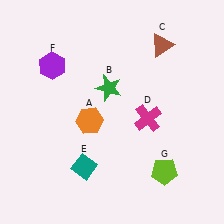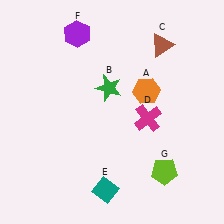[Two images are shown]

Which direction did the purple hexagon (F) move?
The purple hexagon (F) moved up.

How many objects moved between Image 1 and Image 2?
3 objects moved between the two images.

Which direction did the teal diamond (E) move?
The teal diamond (E) moved down.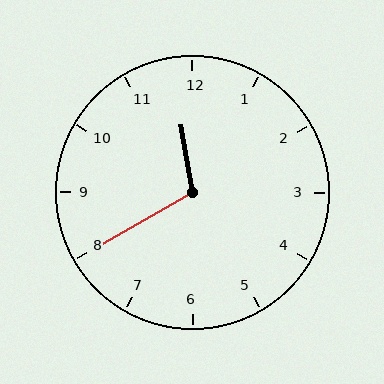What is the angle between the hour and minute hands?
Approximately 110 degrees.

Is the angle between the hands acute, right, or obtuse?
It is obtuse.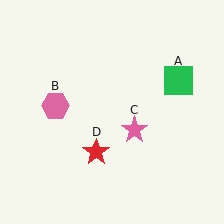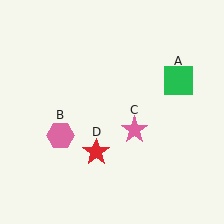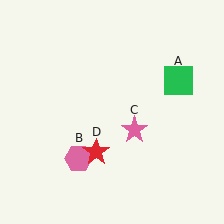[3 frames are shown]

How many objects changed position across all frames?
1 object changed position: pink hexagon (object B).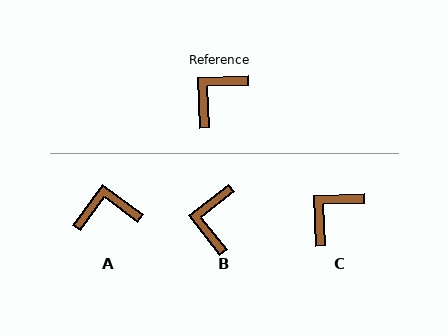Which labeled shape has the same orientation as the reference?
C.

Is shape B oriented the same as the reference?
No, it is off by about 36 degrees.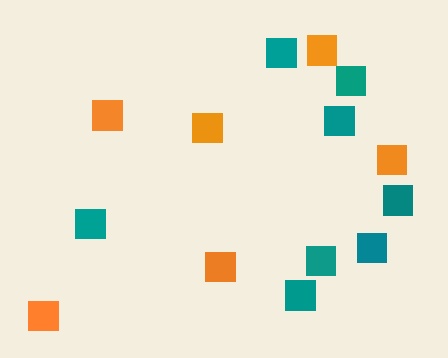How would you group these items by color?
There are 2 groups: one group of teal squares (8) and one group of orange squares (6).